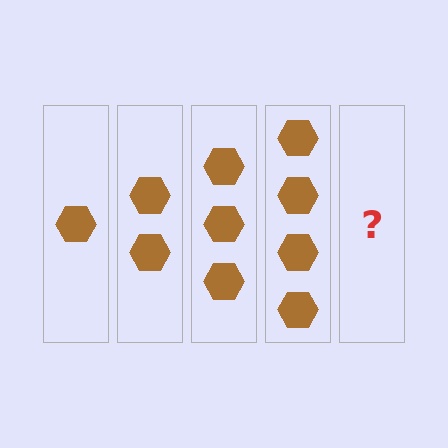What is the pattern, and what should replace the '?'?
The pattern is that each step adds one more hexagon. The '?' should be 5 hexagons.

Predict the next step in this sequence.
The next step is 5 hexagons.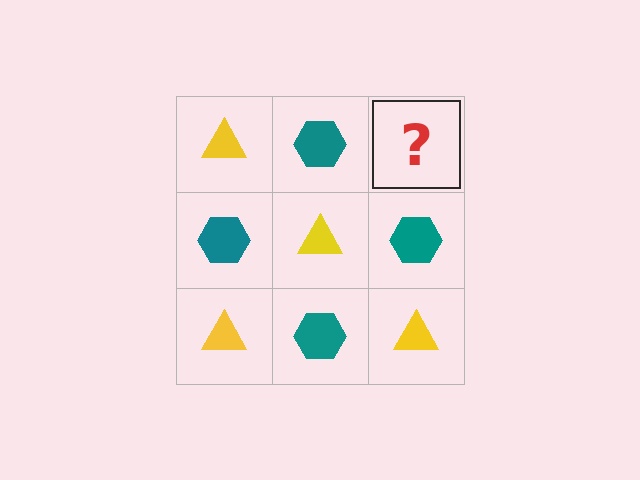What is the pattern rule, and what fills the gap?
The rule is that it alternates yellow triangle and teal hexagon in a checkerboard pattern. The gap should be filled with a yellow triangle.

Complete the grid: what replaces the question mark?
The question mark should be replaced with a yellow triangle.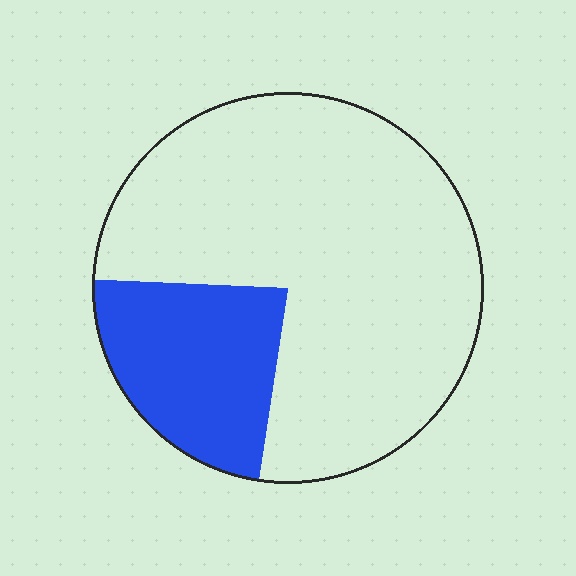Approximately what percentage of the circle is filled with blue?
Approximately 25%.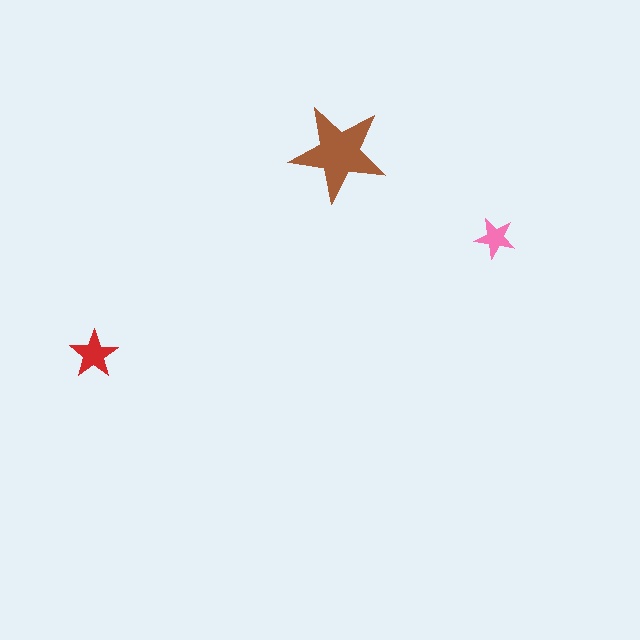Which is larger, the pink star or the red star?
The red one.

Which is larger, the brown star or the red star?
The brown one.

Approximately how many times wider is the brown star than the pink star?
About 2.5 times wider.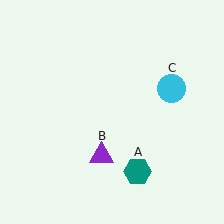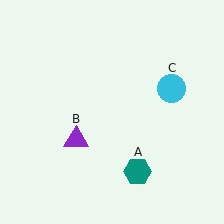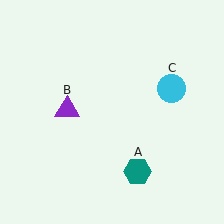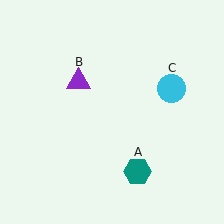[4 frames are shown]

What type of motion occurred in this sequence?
The purple triangle (object B) rotated clockwise around the center of the scene.